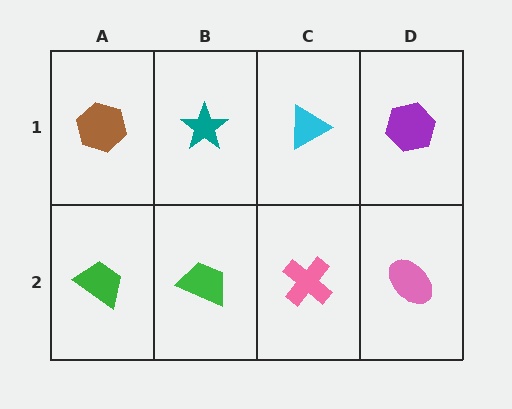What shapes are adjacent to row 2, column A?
A brown hexagon (row 1, column A), a green trapezoid (row 2, column B).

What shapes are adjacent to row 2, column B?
A teal star (row 1, column B), a green trapezoid (row 2, column A), a pink cross (row 2, column C).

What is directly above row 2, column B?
A teal star.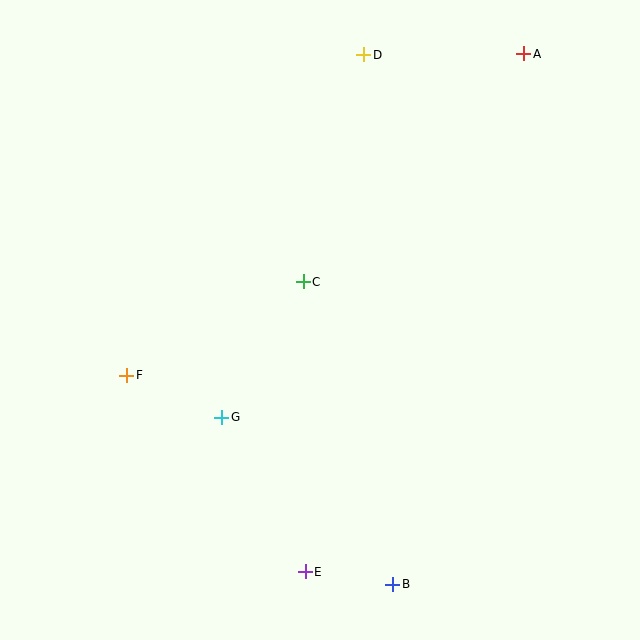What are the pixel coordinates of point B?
Point B is at (393, 584).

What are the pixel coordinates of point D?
Point D is at (364, 55).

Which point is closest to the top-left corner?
Point D is closest to the top-left corner.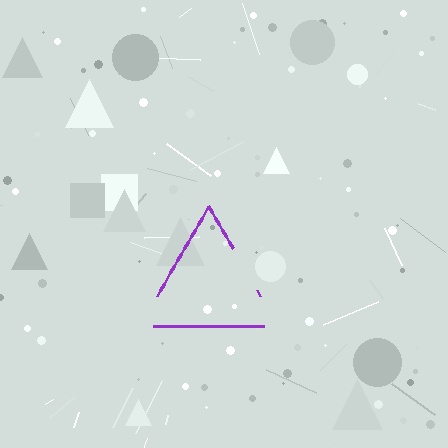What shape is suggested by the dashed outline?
The dashed outline suggests a triangle.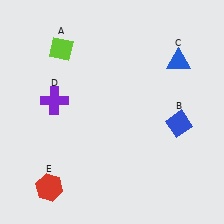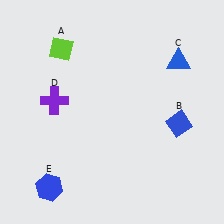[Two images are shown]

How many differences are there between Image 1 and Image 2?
There is 1 difference between the two images.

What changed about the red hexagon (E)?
In Image 1, E is red. In Image 2, it changed to blue.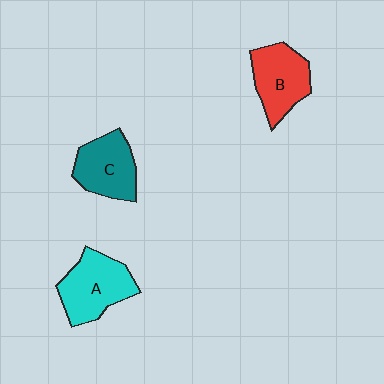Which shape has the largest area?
Shape A (cyan).